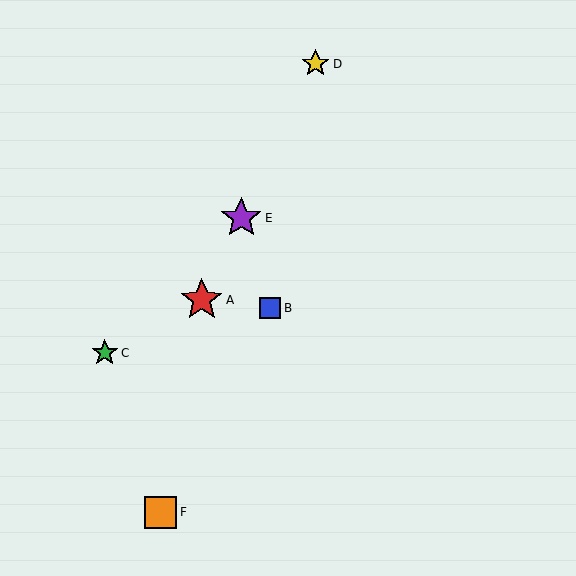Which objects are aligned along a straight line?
Objects A, D, E are aligned along a straight line.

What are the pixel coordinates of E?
Object E is at (241, 218).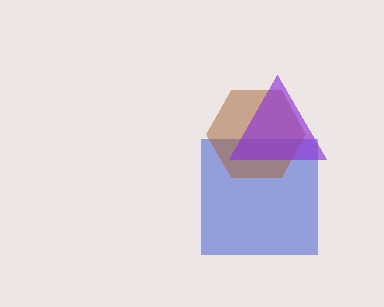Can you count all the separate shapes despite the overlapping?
Yes, there are 3 separate shapes.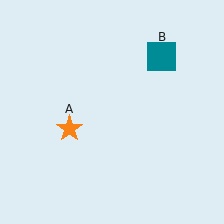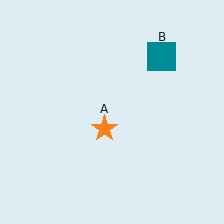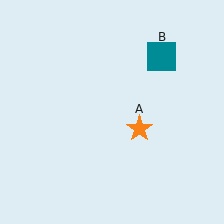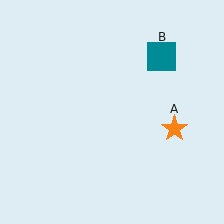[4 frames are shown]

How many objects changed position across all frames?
1 object changed position: orange star (object A).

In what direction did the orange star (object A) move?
The orange star (object A) moved right.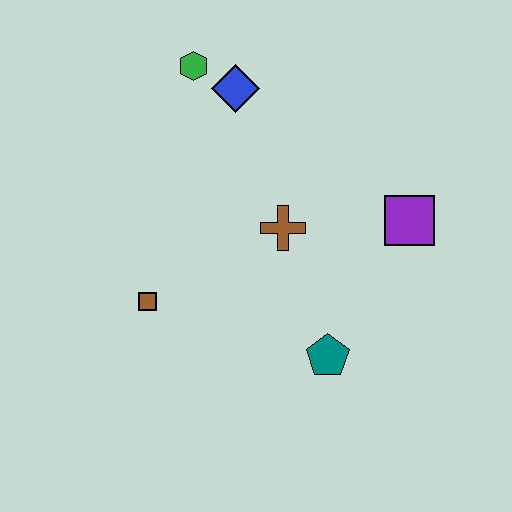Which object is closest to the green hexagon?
The blue diamond is closest to the green hexagon.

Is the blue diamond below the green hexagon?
Yes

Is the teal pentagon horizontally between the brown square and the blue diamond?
No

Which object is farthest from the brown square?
The purple square is farthest from the brown square.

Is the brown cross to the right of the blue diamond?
Yes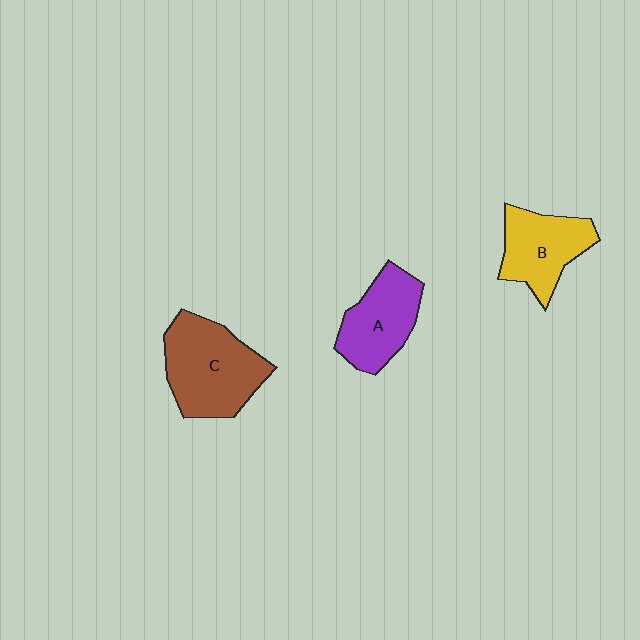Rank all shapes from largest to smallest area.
From largest to smallest: C (brown), A (purple), B (yellow).